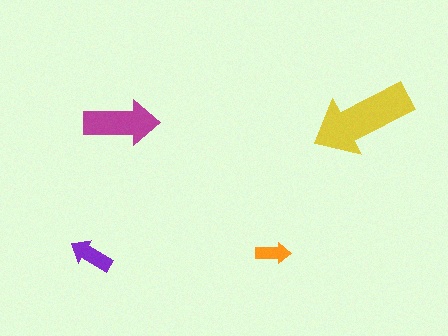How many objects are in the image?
There are 4 objects in the image.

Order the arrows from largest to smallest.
the yellow one, the magenta one, the purple one, the orange one.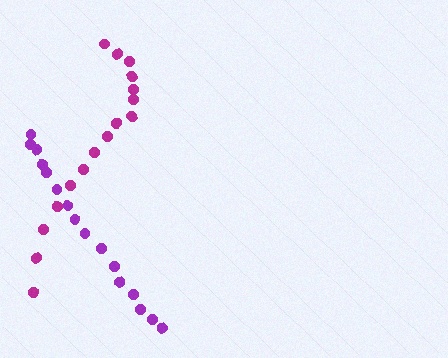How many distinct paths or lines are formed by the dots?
There are 2 distinct paths.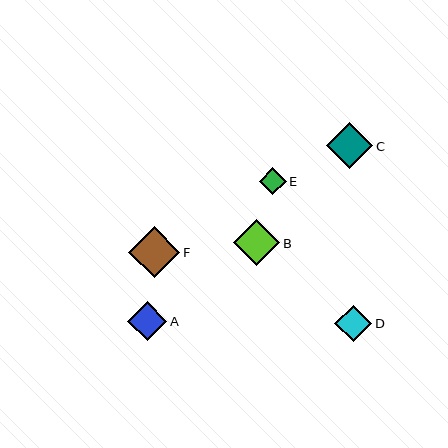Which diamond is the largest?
Diamond F is the largest with a size of approximately 51 pixels.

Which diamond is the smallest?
Diamond E is the smallest with a size of approximately 26 pixels.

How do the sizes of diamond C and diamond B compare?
Diamond C and diamond B are approximately the same size.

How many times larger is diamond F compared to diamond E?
Diamond F is approximately 1.9 times the size of diamond E.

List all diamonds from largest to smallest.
From largest to smallest: F, C, B, A, D, E.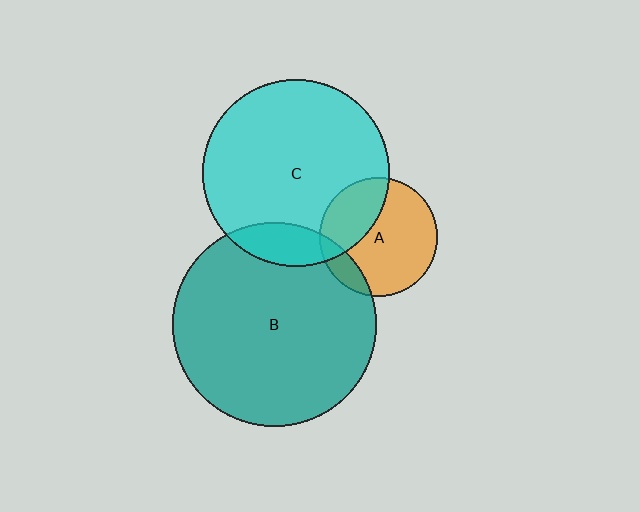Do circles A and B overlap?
Yes.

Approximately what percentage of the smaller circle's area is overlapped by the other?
Approximately 15%.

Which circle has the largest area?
Circle B (teal).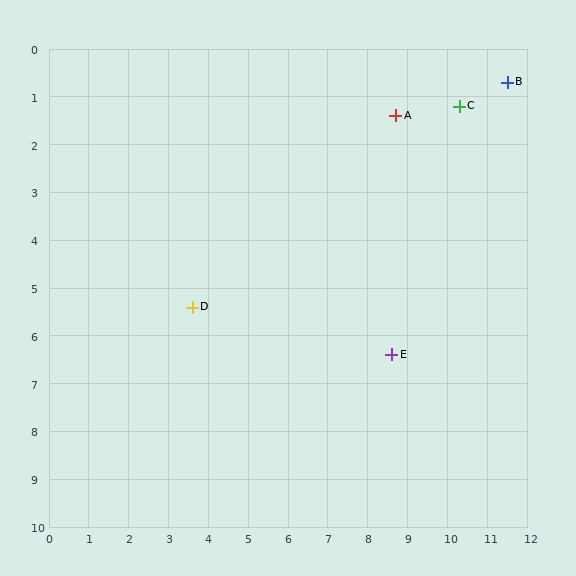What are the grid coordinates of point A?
Point A is at approximately (8.7, 1.4).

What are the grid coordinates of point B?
Point B is at approximately (11.5, 0.7).